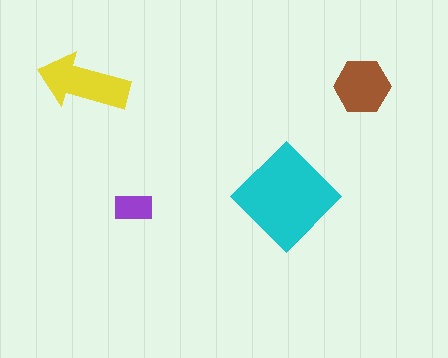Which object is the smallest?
The purple rectangle.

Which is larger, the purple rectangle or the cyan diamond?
The cyan diamond.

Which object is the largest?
The cyan diamond.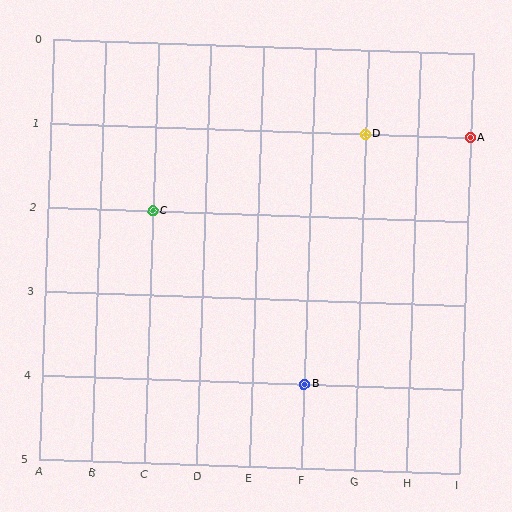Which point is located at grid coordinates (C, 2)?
Point C is at (C, 2).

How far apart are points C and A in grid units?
Points C and A are 6 columns and 1 row apart (about 6.1 grid units diagonally).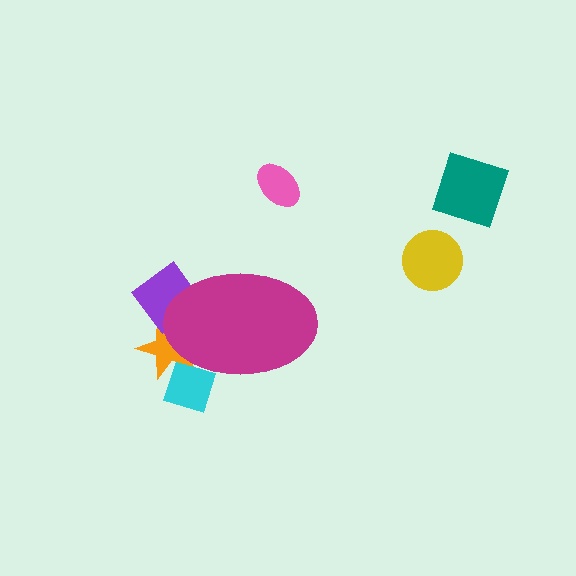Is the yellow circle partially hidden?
No, the yellow circle is fully visible.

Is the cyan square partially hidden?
Yes, the cyan square is partially hidden behind the magenta ellipse.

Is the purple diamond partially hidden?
Yes, the purple diamond is partially hidden behind the magenta ellipse.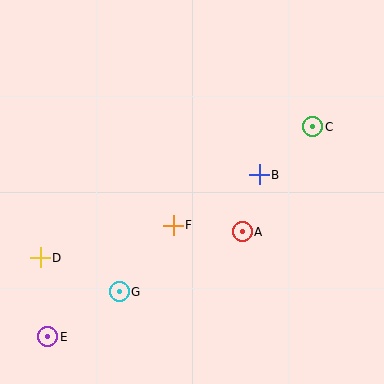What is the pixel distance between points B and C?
The distance between B and C is 72 pixels.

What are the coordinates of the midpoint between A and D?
The midpoint between A and D is at (141, 245).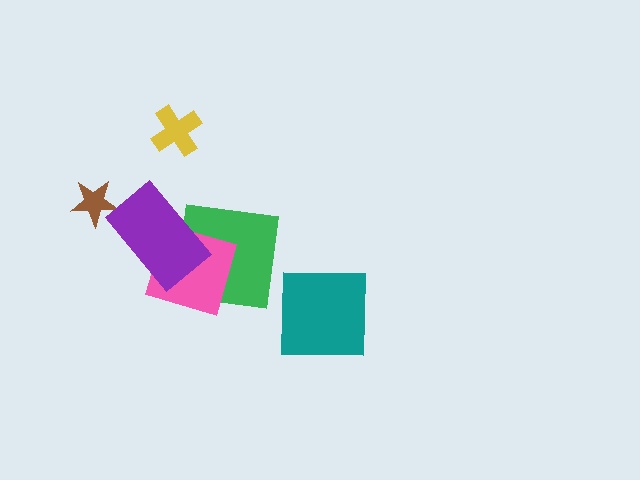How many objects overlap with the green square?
2 objects overlap with the green square.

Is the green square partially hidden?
Yes, it is partially covered by another shape.